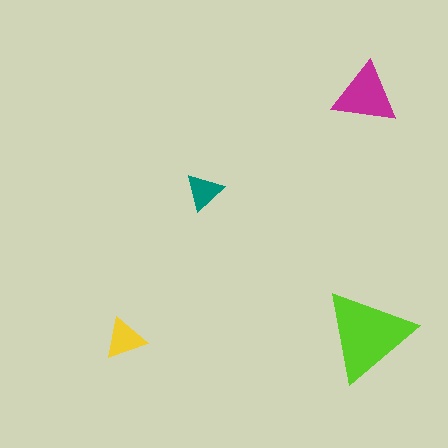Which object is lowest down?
The yellow triangle is bottommost.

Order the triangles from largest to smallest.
the lime one, the magenta one, the yellow one, the teal one.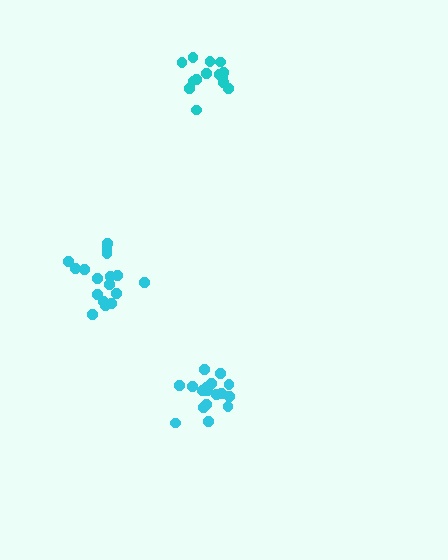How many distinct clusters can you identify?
There are 3 distinct clusters.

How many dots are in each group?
Group 1: 17 dots, Group 2: 17 dots, Group 3: 14 dots (48 total).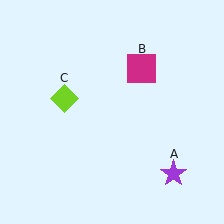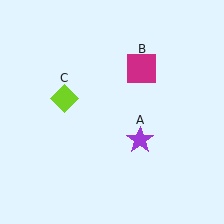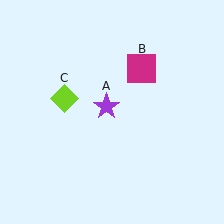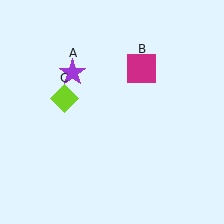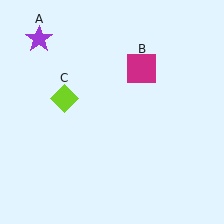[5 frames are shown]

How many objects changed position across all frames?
1 object changed position: purple star (object A).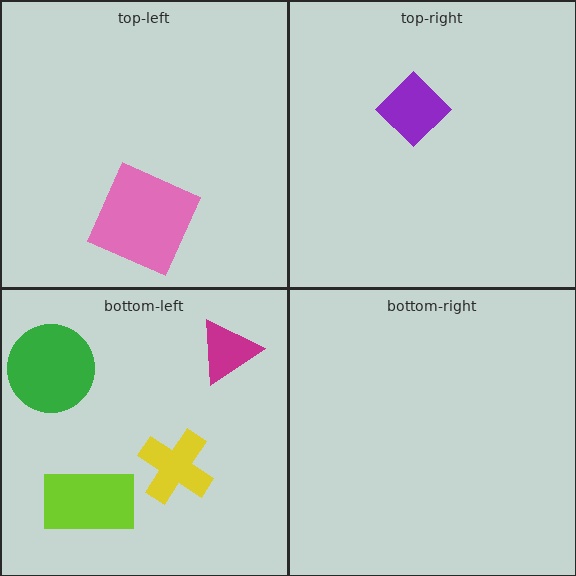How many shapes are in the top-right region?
1.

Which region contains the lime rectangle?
The bottom-left region.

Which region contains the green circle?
The bottom-left region.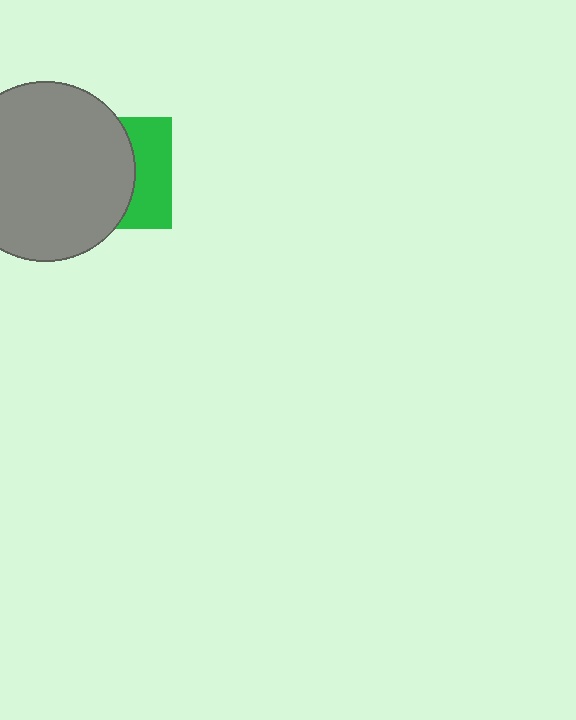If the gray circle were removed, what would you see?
You would see the complete green square.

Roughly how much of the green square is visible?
A small part of it is visible (roughly 37%).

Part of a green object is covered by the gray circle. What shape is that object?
It is a square.